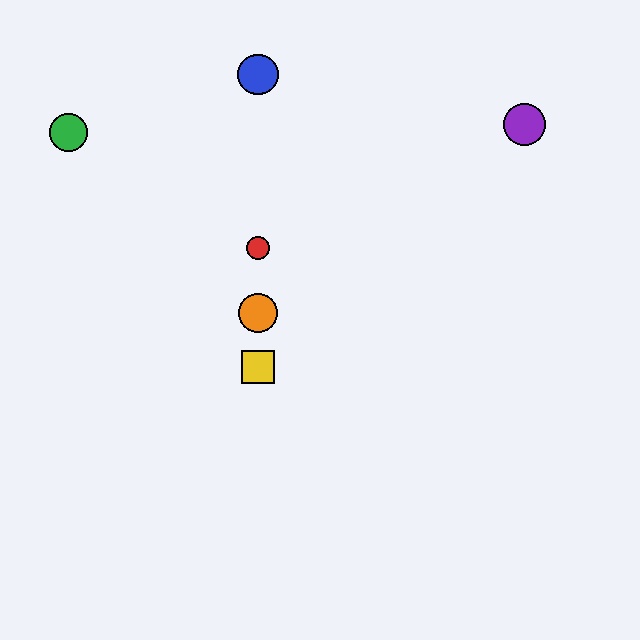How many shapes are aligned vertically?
4 shapes (the red circle, the blue circle, the yellow square, the orange circle) are aligned vertically.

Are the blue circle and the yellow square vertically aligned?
Yes, both are at x≈258.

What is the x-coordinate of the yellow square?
The yellow square is at x≈258.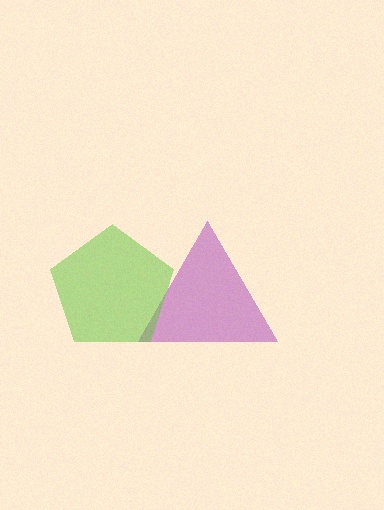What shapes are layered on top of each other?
The layered shapes are: a purple triangle, a lime pentagon.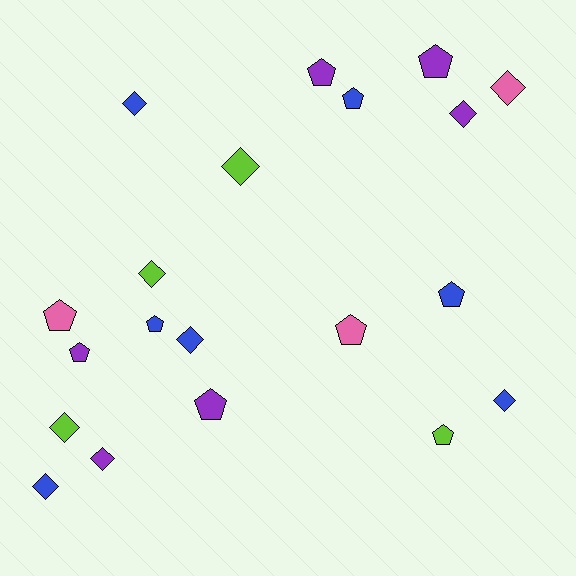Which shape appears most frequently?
Pentagon, with 10 objects.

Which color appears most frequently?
Blue, with 7 objects.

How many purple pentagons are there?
There are 4 purple pentagons.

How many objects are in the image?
There are 20 objects.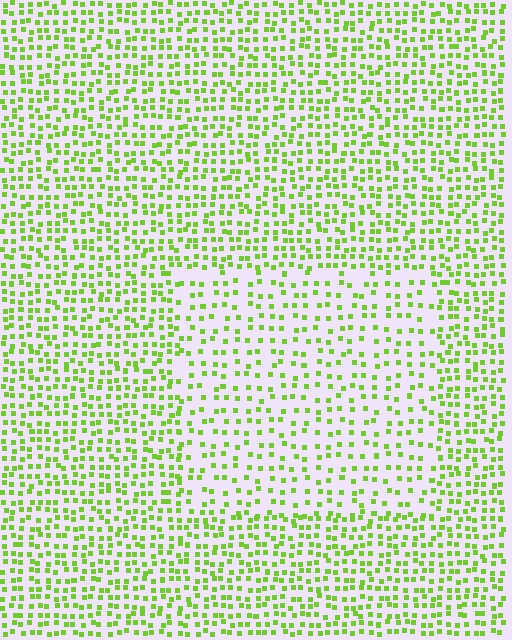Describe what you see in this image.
The image contains small lime elements arranged at two different densities. A rectangle-shaped region is visible where the elements are less densely packed than the surrounding area.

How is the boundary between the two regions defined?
The boundary is defined by a change in element density (approximately 1.8x ratio). All elements are the same color, size, and shape.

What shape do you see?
I see a rectangle.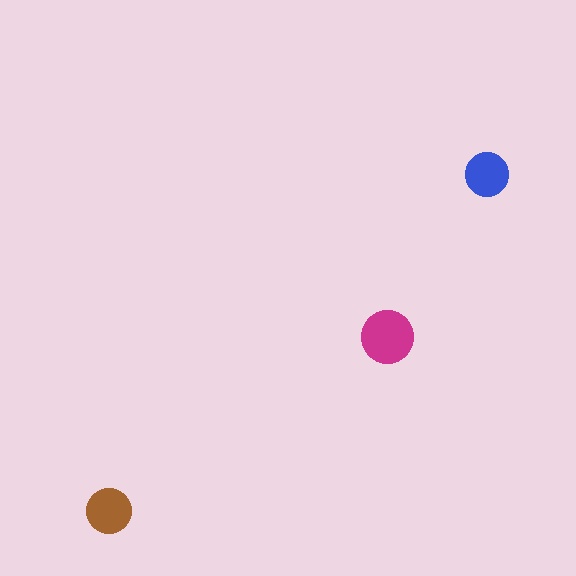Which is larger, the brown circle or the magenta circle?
The magenta one.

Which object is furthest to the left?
The brown circle is leftmost.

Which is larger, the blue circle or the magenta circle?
The magenta one.